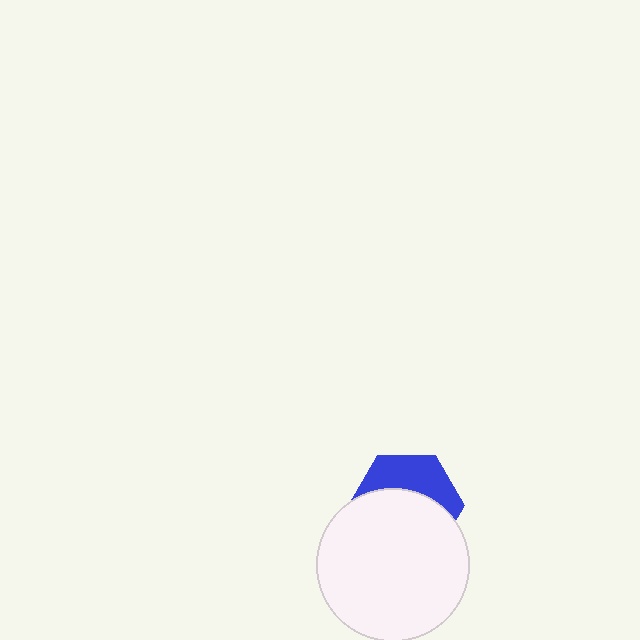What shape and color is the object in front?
The object in front is a white circle.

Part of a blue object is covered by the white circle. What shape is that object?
It is a hexagon.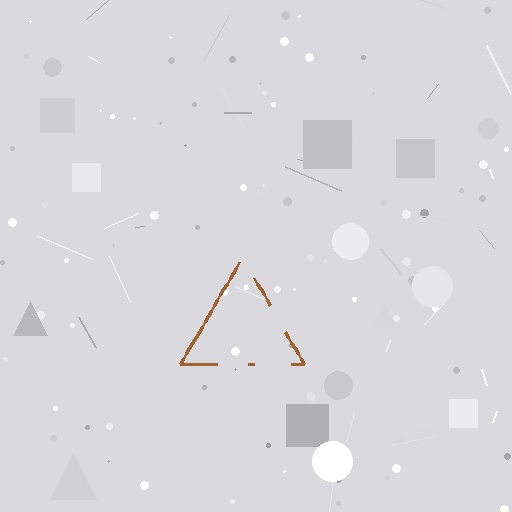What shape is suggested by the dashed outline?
The dashed outline suggests a triangle.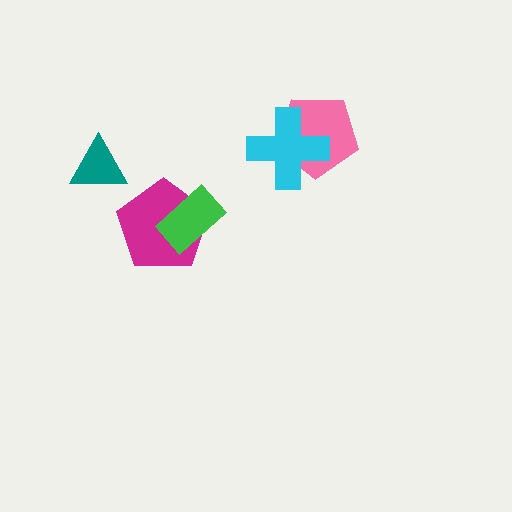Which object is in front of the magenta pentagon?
The green rectangle is in front of the magenta pentagon.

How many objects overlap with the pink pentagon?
1 object overlaps with the pink pentagon.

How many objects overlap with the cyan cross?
1 object overlaps with the cyan cross.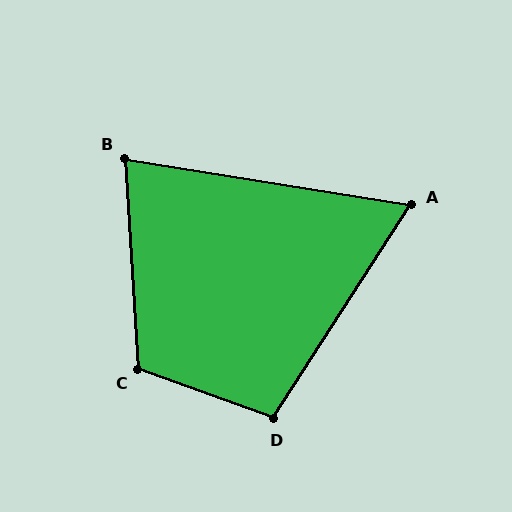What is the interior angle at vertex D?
Approximately 103 degrees (obtuse).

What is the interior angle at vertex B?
Approximately 77 degrees (acute).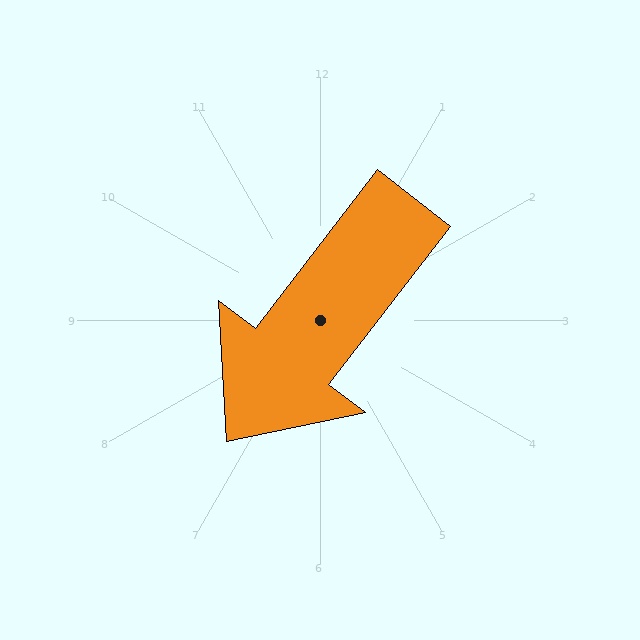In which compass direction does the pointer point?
Southwest.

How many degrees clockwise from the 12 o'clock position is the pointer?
Approximately 218 degrees.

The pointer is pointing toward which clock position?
Roughly 7 o'clock.